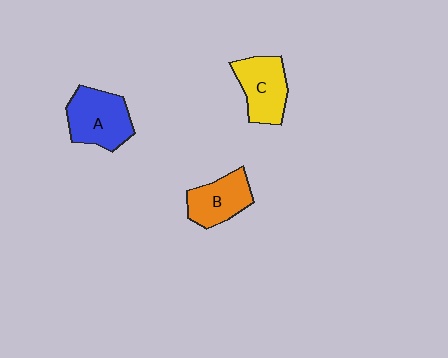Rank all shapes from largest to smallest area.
From largest to smallest: A (blue), C (yellow), B (orange).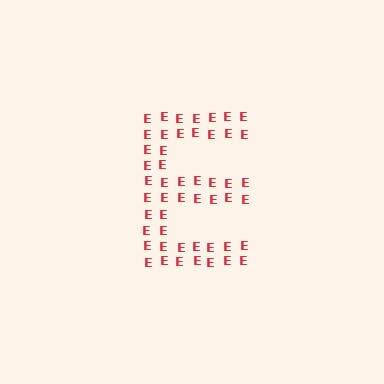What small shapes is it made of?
It is made of small letter E's.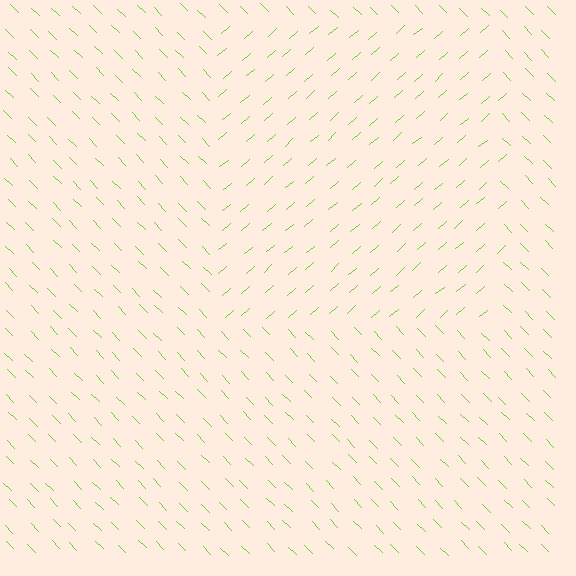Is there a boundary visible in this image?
Yes, there is a texture boundary formed by a change in line orientation.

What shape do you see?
I see a rectangle.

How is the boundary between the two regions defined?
The boundary is defined purely by a change in line orientation (approximately 86 degrees difference). All lines are the same color and thickness.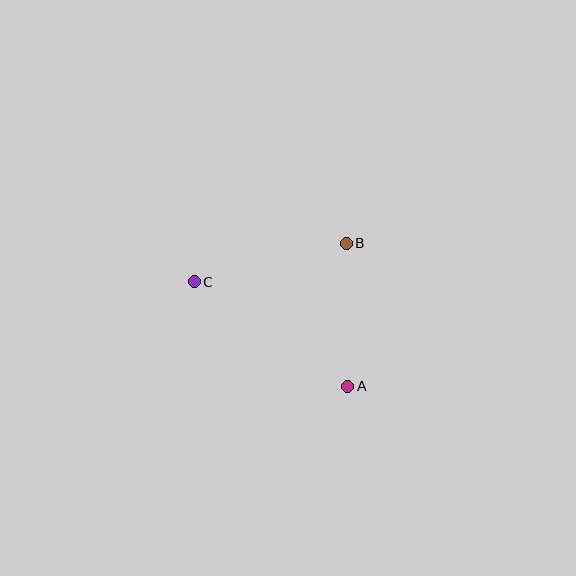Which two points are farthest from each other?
Points A and C are farthest from each other.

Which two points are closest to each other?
Points A and B are closest to each other.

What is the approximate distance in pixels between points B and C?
The distance between B and C is approximately 157 pixels.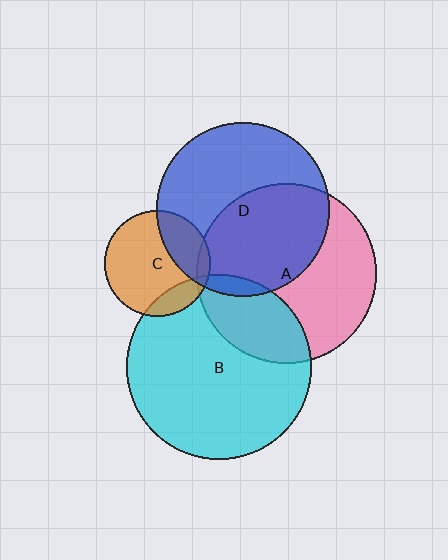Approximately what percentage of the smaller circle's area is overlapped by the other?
Approximately 5%.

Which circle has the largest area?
Circle B (cyan).